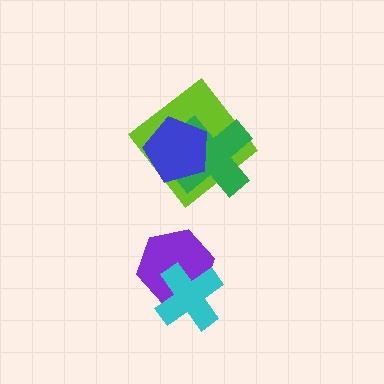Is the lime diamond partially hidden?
Yes, it is partially covered by another shape.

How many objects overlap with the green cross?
2 objects overlap with the green cross.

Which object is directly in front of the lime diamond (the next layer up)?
The green cross is directly in front of the lime diamond.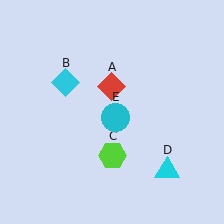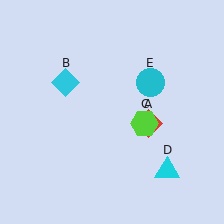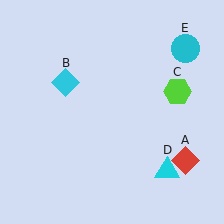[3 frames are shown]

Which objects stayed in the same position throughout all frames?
Cyan diamond (object B) and cyan triangle (object D) remained stationary.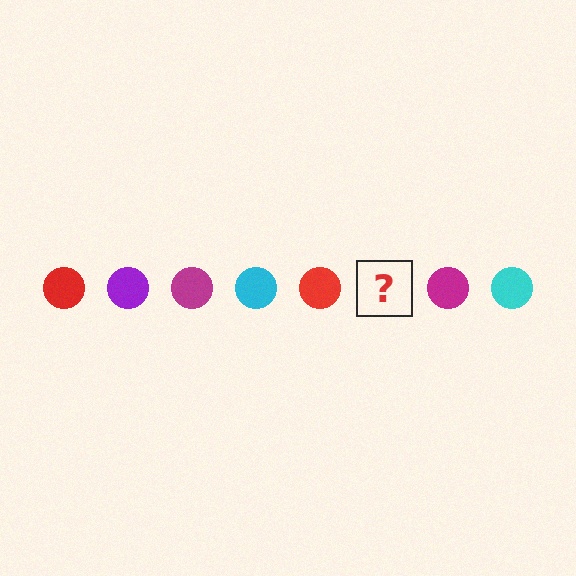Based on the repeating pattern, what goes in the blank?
The blank should be a purple circle.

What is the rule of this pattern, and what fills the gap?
The rule is that the pattern cycles through red, purple, magenta, cyan circles. The gap should be filled with a purple circle.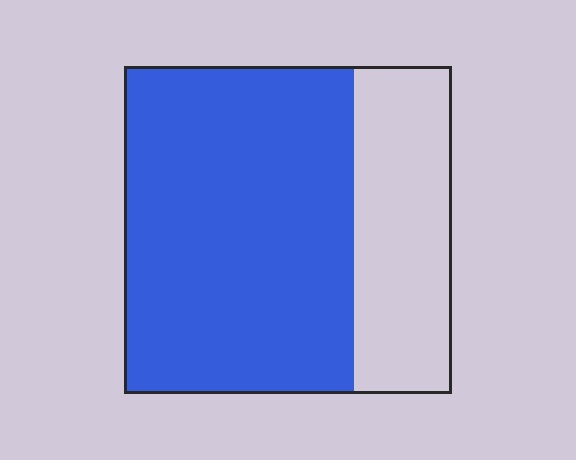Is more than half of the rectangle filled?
Yes.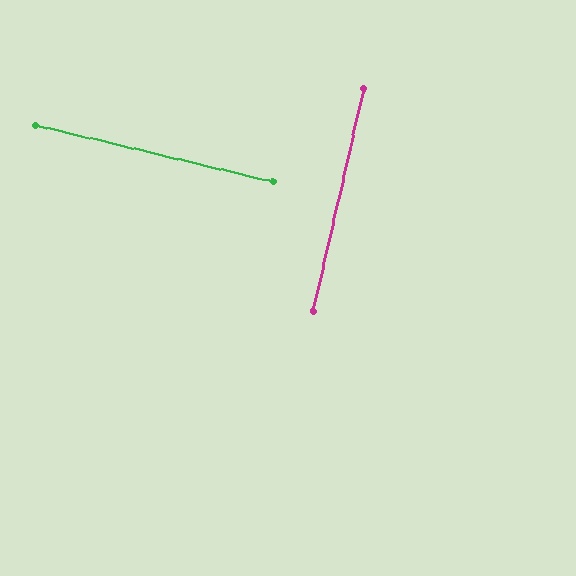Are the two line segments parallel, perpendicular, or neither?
Perpendicular — they meet at approximately 90°.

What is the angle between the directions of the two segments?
Approximately 90 degrees.